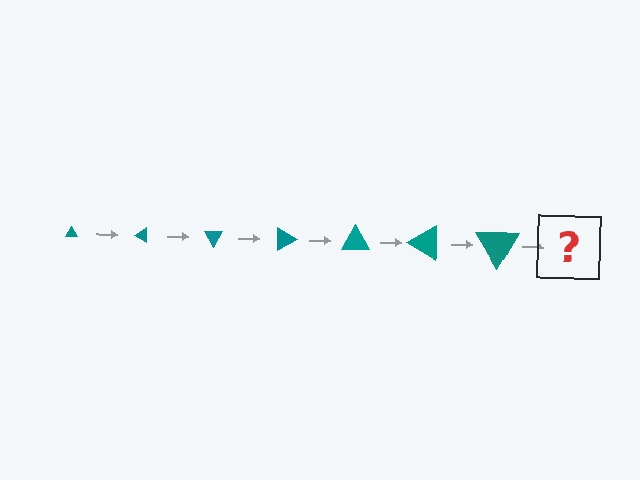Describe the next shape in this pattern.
It should be a triangle, larger than the previous one and rotated 210 degrees from the start.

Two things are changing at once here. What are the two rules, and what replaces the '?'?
The two rules are that the triangle grows larger each step and it rotates 30 degrees each step. The '?' should be a triangle, larger than the previous one and rotated 210 degrees from the start.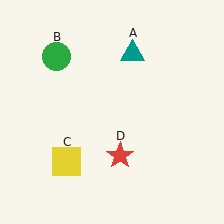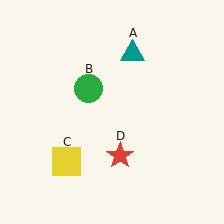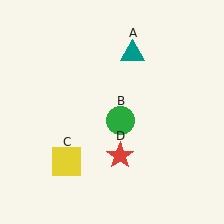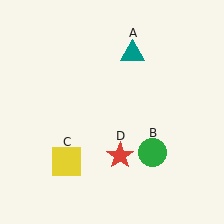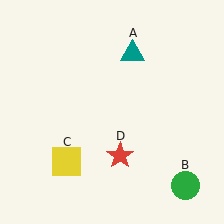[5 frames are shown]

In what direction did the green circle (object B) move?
The green circle (object B) moved down and to the right.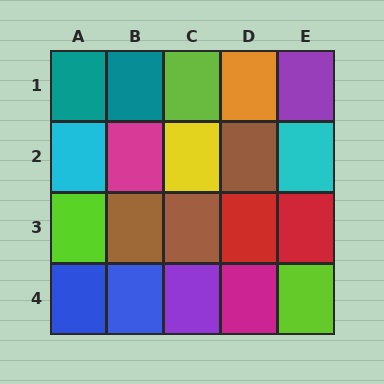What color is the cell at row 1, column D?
Orange.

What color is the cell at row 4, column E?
Lime.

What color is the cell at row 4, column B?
Blue.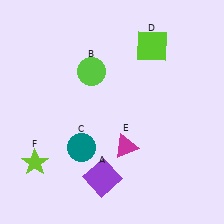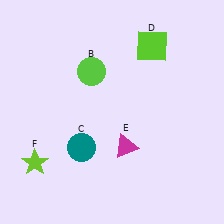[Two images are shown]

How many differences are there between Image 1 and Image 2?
There is 1 difference between the two images.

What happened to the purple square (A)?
The purple square (A) was removed in Image 2. It was in the bottom-left area of Image 1.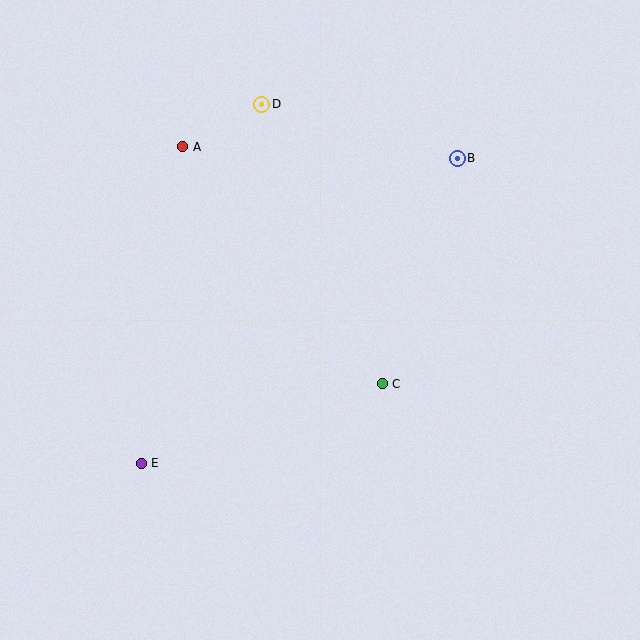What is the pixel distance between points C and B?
The distance between C and B is 238 pixels.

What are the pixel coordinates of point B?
Point B is at (457, 158).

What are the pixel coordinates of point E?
Point E is at (141, 463).